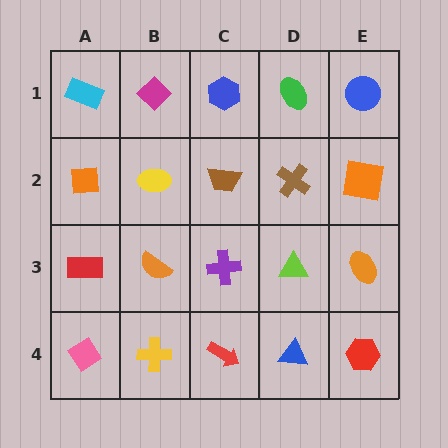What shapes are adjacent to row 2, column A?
A cyan rectangle (row 1, column A), a red rectangle (row 3, column A), a yellow ellipse (row 2, column B).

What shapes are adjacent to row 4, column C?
A purple cross (row 3, column C), a yellow cross (row 4, column B), a blue triangle (row 4, column D).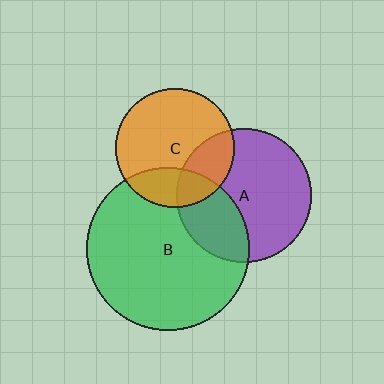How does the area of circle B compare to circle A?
Approximately 1.5 times.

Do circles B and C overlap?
Yes.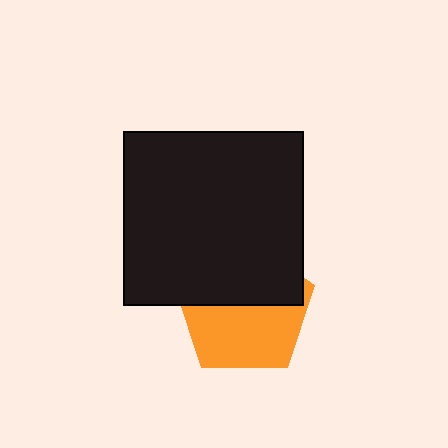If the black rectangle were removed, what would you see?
You would see the complete orange pentagon.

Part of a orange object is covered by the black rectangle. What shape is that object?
It is a pentagon.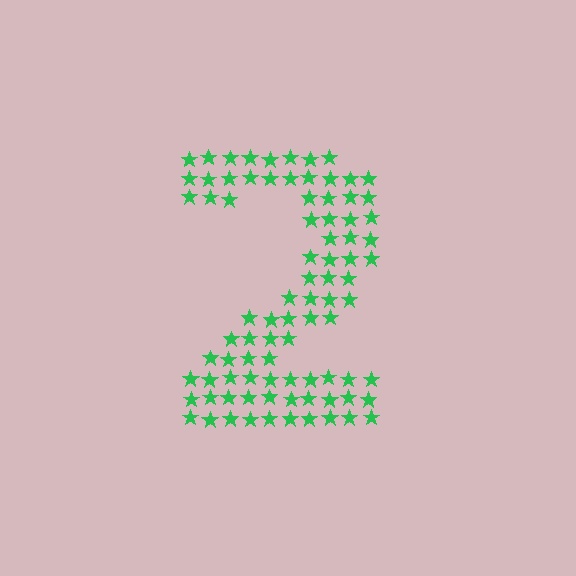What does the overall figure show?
The overall figure shows the digit 2.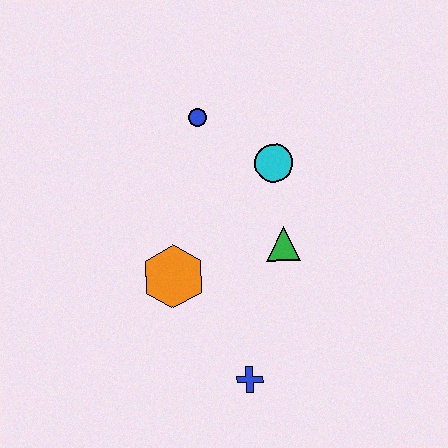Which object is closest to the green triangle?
The cyan circle is closest to the green triangle.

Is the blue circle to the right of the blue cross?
No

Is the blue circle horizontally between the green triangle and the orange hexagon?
Yes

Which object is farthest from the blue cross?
The blue circle is farthest from the blue cross.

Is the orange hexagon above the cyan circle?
No